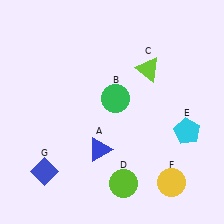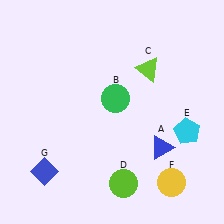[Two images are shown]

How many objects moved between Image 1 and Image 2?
1 object moved between the two images.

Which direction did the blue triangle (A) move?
The blue triangle (A) moved right.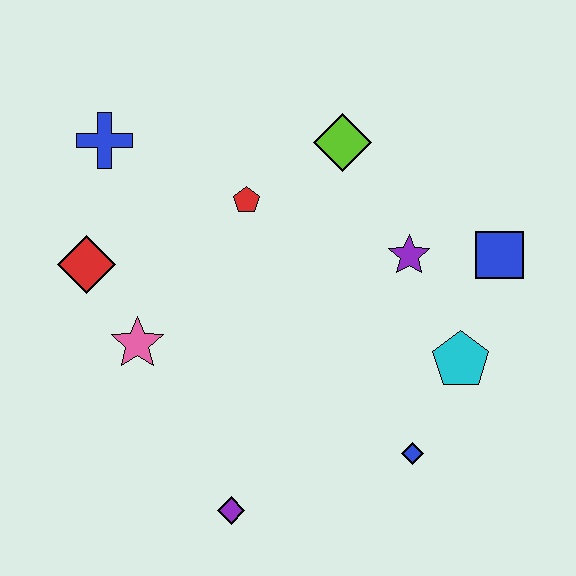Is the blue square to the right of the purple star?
Yes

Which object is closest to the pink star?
The red diamond is closest to the pink star.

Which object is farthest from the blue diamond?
The blue cross is farthest from the blue diamond.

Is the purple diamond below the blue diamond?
Yes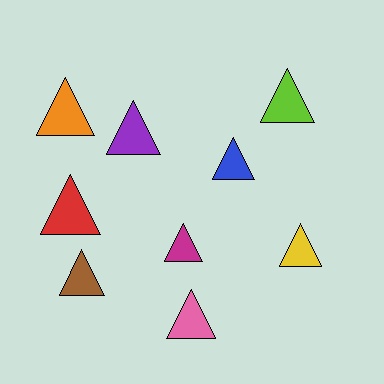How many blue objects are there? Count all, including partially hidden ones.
There is 1 blue object.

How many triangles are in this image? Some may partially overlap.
There are 9 triangles.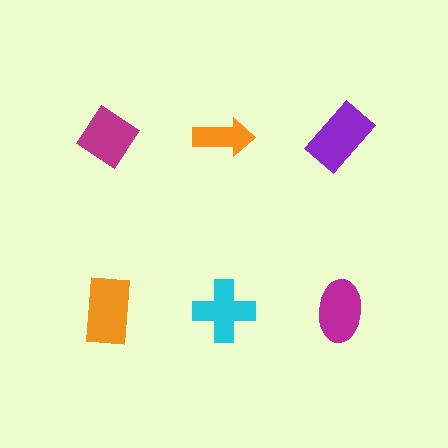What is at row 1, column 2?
An orange arrow.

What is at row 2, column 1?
An orange rectangle.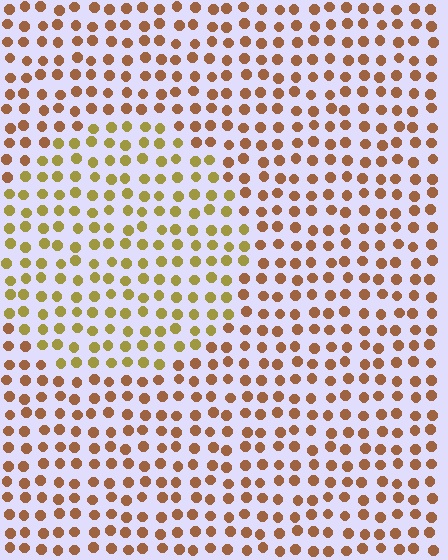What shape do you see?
I see a circle.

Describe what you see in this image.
The image is filled with small brown elements in a uniform arrangement. A circle-shaped region is visible where the elements are tinted to a slightly different hue, forming a subtle color boundary.